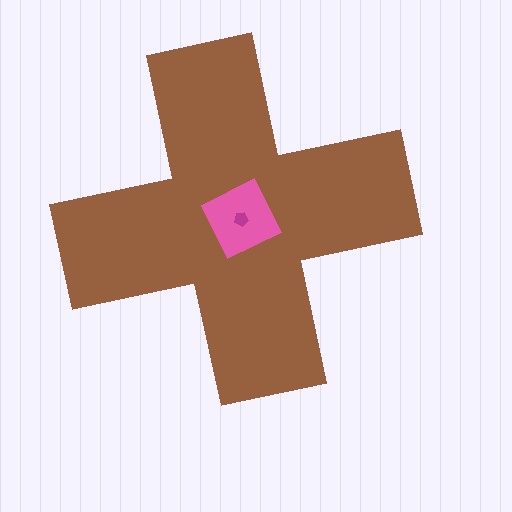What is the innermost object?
The magenta pentagon.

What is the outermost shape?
The brown cross.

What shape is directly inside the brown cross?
The pink square.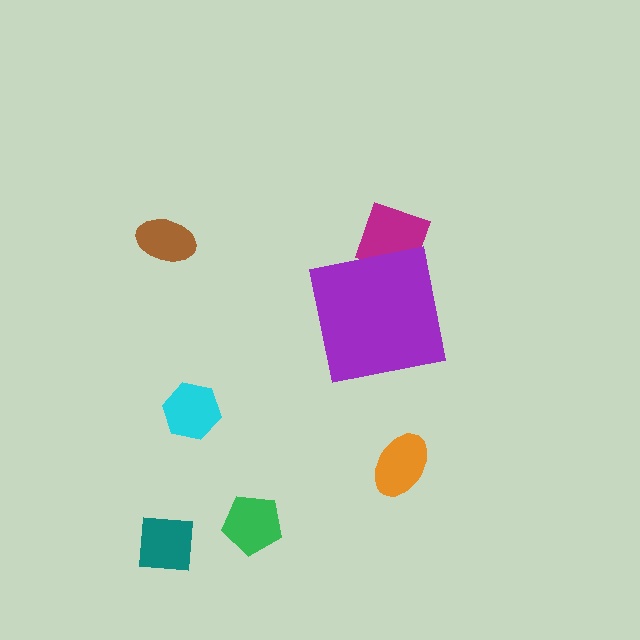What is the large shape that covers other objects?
A purple square.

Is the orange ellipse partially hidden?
No, the orange ellipse is fully visible.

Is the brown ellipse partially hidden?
No, the brown ellipse is fully visible.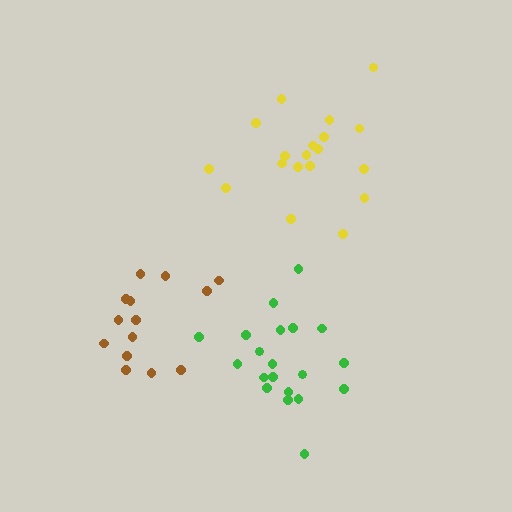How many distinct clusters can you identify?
There are 3 distinct clusters.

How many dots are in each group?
Group 1: 19 dots, Group 2: 20 dots, Group 3: 14 dots (53 total).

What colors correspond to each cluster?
The clusters are colored: yellow, green, brown.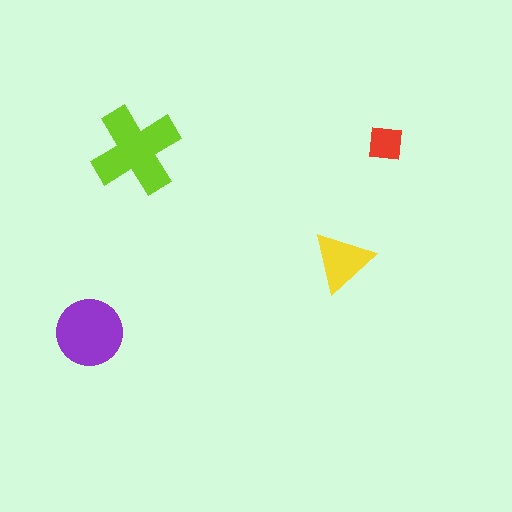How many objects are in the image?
There are 4 objects in the image.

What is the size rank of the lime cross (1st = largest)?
1st.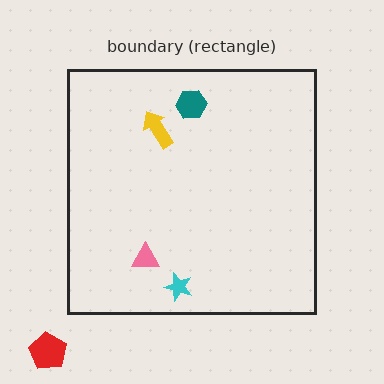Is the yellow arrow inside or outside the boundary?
Inside.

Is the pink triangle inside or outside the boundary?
Inside.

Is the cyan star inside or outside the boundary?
Inside.